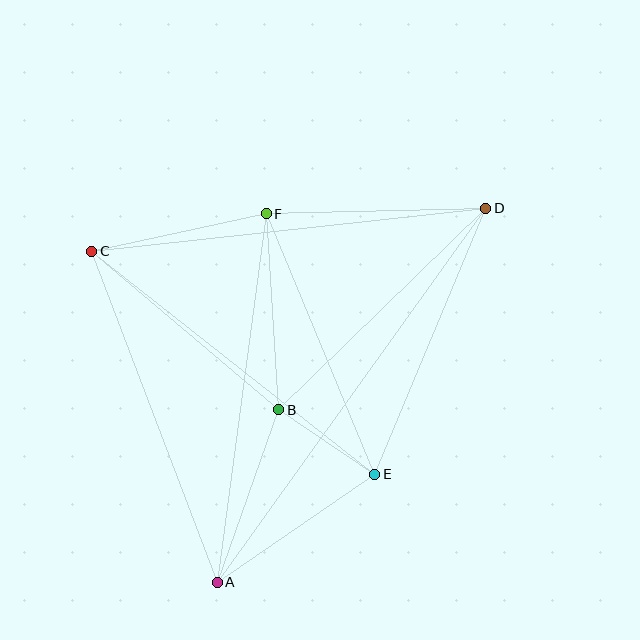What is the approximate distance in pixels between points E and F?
The distance between E and F is approximately 282 pixels.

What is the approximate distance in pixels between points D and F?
The distance between D and F is approximately 219 pixels.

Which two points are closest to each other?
Points B and E are closest to each other.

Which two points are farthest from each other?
Points A and D are farthest from each other.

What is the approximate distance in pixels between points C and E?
The distance between C and E is approximately 360 pixels.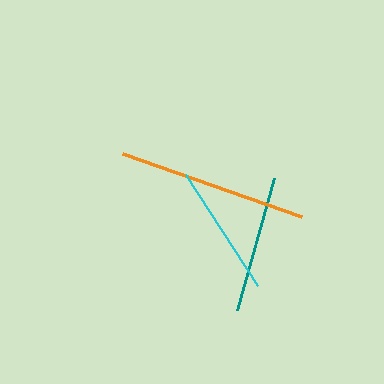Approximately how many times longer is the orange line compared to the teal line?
The orange line is approximately 1.4 times the length of the teal line.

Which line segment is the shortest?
The cyan line is the shortest at approximately 132 pixels.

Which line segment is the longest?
The orange line is the longest at approximately 190 pixels.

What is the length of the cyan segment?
The cyan segment is approximately 132 pixels long.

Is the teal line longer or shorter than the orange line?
The orange line is longer than the teal line.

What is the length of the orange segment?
The orange segment is approximately 190 pixels long.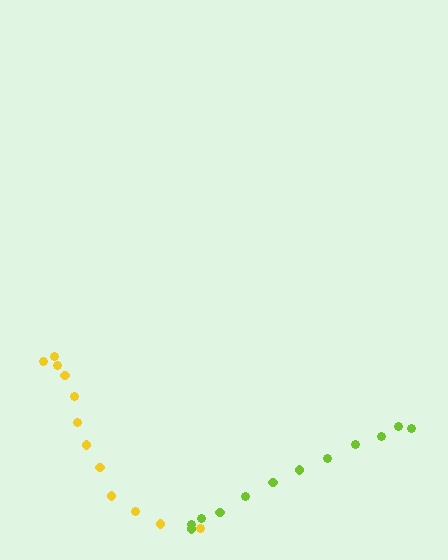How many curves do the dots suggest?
There are 2 distinct paths.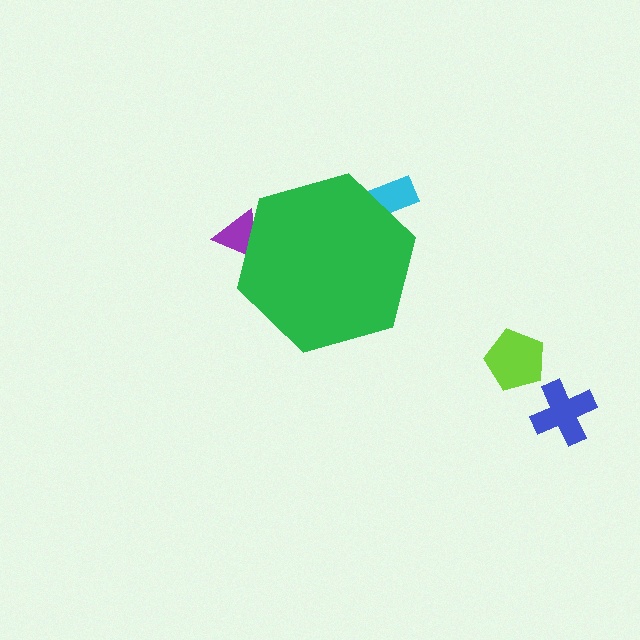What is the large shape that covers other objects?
A green hexagon.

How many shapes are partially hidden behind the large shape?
2 shapes are partially hidden.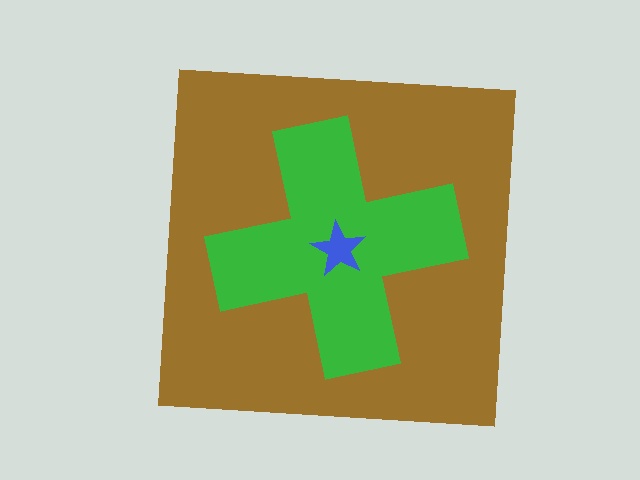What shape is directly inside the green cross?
The blue star.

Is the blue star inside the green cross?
Yes.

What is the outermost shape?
The brown square.